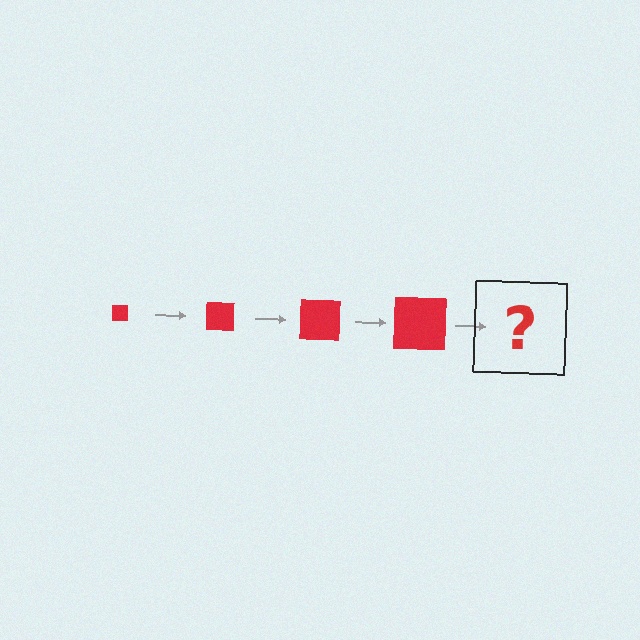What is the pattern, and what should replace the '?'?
The pattern is that the square gets progressively larger each step. The '?' should be a red square, larger than the previous one.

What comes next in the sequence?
The next element should be a red square, larger than the previous one.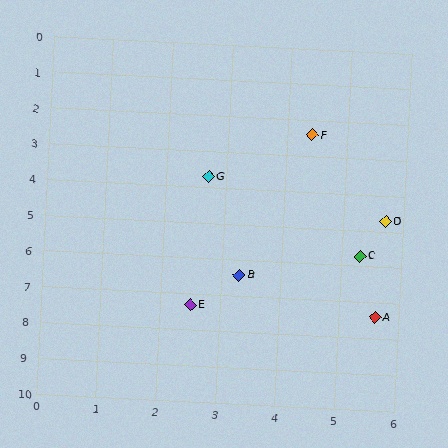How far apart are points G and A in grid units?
Points G and A are about 4.7 grid units apart.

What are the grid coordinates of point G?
Point G is at approximately (2.7, 3.7).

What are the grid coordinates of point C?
Point C is at approximately (5.3, 5.7).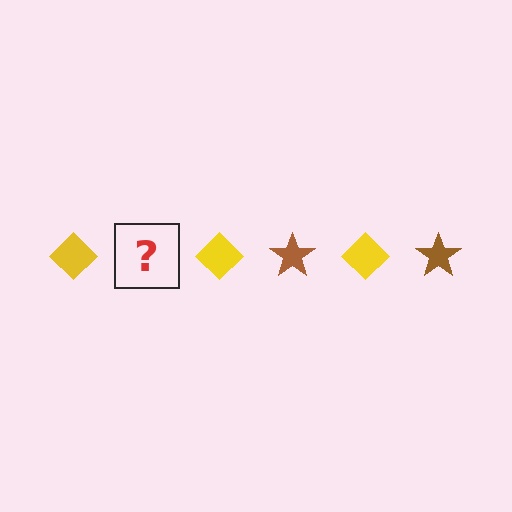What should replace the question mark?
The question mark should be replaced with a brown star.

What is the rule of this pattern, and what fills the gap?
The rule is that the pattern alternates between yellow diamond and brown star. The gap should be filled with a brown star.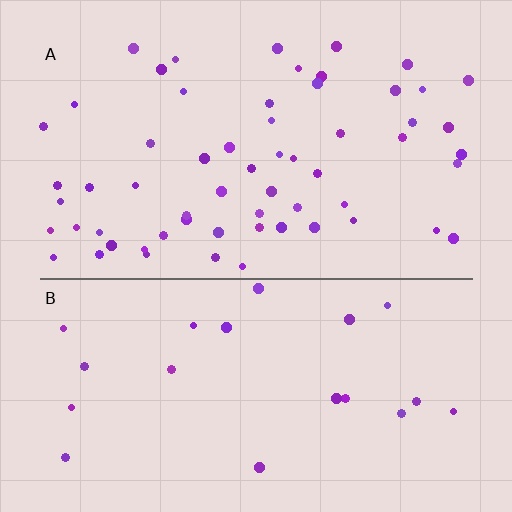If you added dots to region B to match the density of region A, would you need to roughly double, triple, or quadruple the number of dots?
Approximately triple.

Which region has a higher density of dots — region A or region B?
A (the top).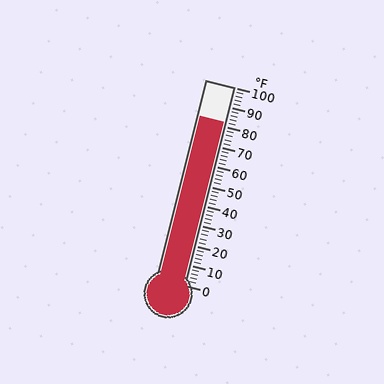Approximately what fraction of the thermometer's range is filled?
The thermometer is filled to approximately 80% of its range.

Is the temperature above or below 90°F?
The temperature is below 90°F.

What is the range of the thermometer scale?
The thermometer scale ranges from 0°F to 100°F.